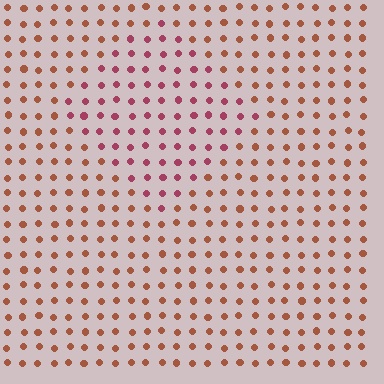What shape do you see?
I see a diamond.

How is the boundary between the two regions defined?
The boundary is defined purely by a slight shift in hue (about 35 degrees). Spacing, size, and orientation are identical on both sides.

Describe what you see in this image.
The image is filled with small brown elements in a uniform arrangement. A diamond-shaped region is visible where the elements are tinted to a slightly different hue, forming a subtle color boundary.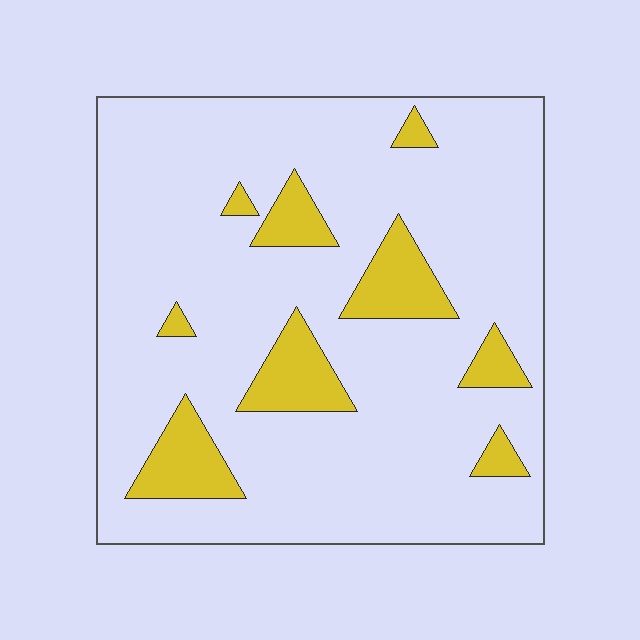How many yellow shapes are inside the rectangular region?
9.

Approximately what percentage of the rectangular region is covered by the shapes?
Approximately 15%.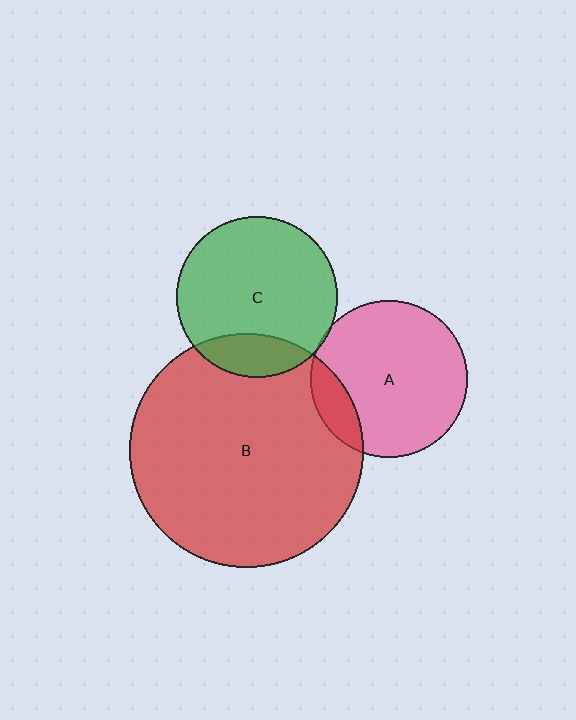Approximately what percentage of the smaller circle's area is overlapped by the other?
Approximately 15%.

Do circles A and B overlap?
Yes.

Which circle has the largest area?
Circle B (red).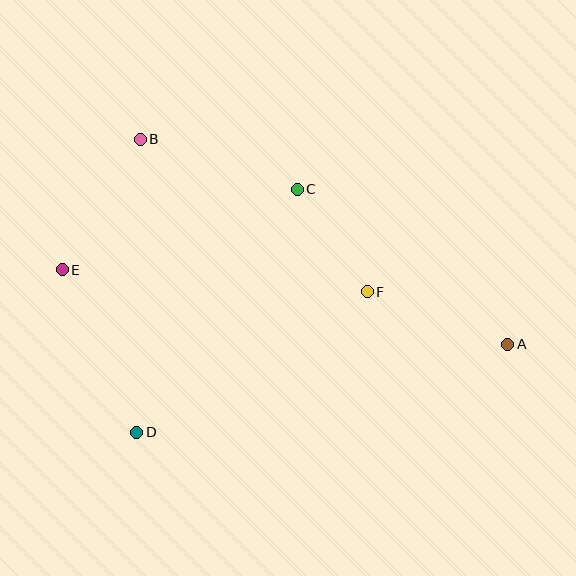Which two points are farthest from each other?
Points A and E are farthest from each other.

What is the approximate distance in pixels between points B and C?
The distance between B and C is approximately 165 pixels.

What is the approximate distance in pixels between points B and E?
The distance between B and E is approximately 152 pixels.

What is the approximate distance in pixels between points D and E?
The distance between D and E is approximately 179 pixels.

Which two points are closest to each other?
Points C and F are closest to each other.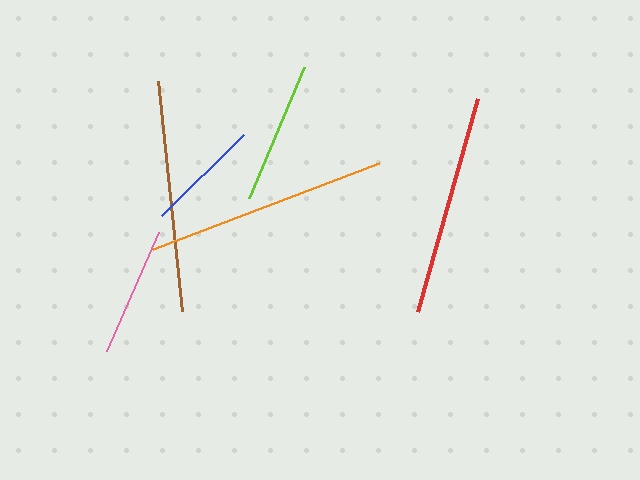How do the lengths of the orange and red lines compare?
The orange and red lines are approximately the same length.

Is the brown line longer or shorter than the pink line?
The brown line is longer than the pink line.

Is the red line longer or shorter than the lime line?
The red line is longer than the lime line.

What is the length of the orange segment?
The orange segment is approximately 242 pixels long.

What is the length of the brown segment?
The brown segment is approximately 231 pixels long.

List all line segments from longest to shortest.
From longest to shortest: orange, brown, red, lime, pink, blue.